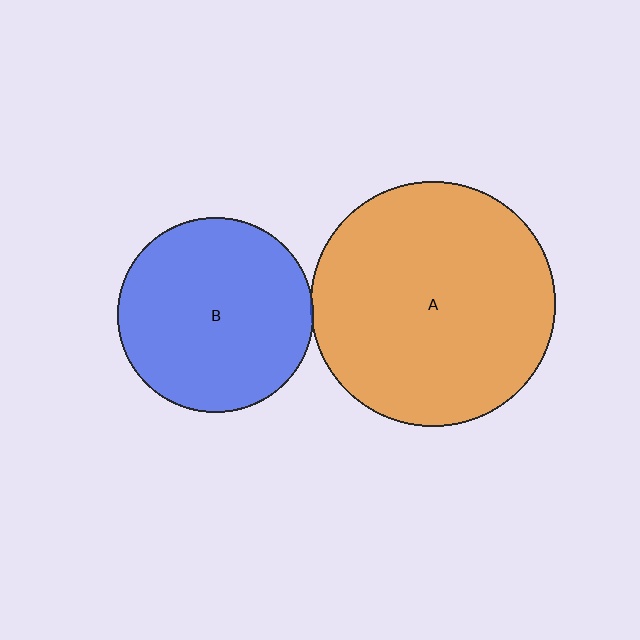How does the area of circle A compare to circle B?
Approximately 1.6 times.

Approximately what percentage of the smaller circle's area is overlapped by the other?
Approximately 5%.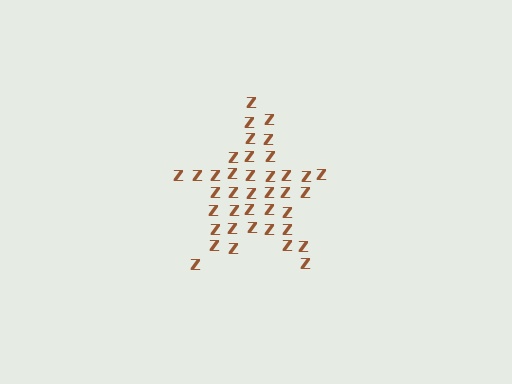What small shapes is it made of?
It is made of small letter Z's.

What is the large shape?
The large shape is a star.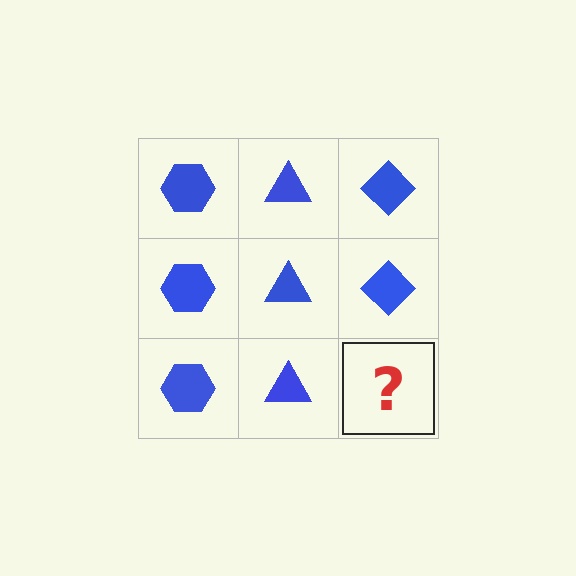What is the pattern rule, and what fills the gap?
The rule is that each column has a consistent shape. The gap should be filled with a blue diamond.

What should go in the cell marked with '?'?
The missing cell should contain a blue diamond.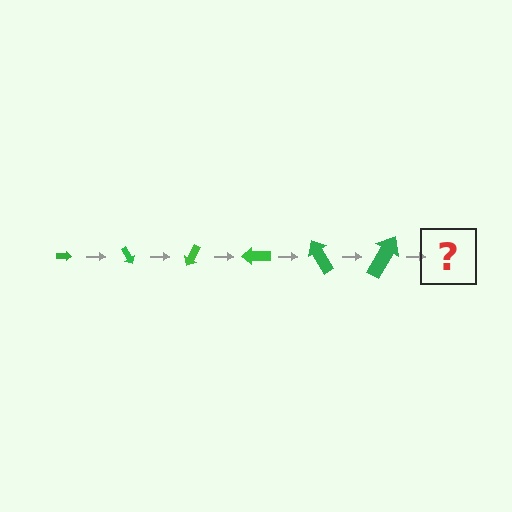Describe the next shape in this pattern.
It should be an arrow, larger than the previous one and rotated 360 degrees from the start.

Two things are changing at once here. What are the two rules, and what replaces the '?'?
The two rules are that the arrow grows larger each step and it rotates 60 degrees each step. The '?' should be an arrow, larger than the previous one and rotated 360 degrees from the start.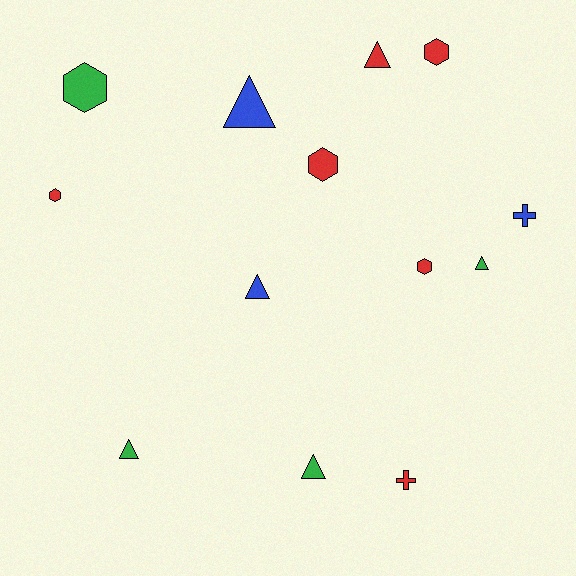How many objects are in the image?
There are 13 objects.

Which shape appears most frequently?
Triangle, with 6 objects.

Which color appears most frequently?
Red, with 6 objects.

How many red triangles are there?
There is 1 red triangle.